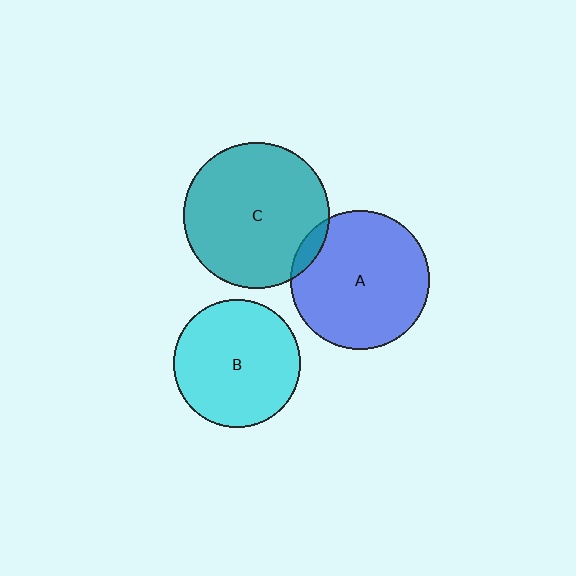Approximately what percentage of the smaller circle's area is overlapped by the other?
Approximately 5%.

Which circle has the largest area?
Circle C (teal).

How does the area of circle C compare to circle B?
Approximately 1.3 times.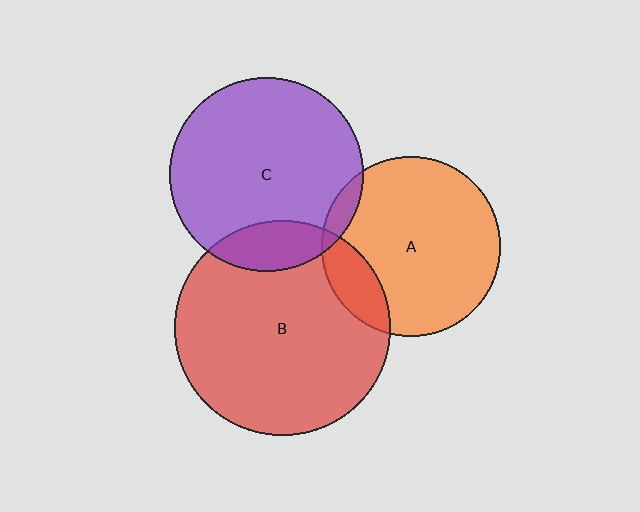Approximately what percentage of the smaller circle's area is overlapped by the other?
Approximately 15%.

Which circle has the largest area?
Circle B (red).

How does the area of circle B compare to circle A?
Approximately 1.4 times.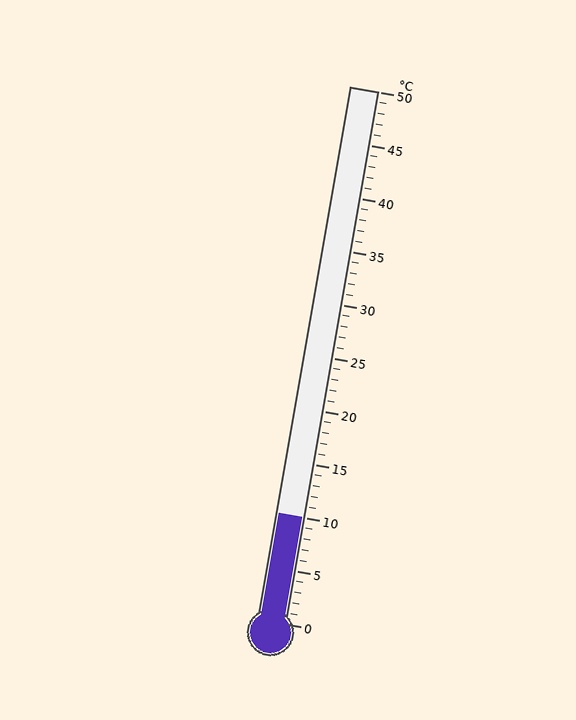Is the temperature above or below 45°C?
The temperature is below 45°C.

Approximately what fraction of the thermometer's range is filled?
The thermometer is filled to approximately 20% of its range.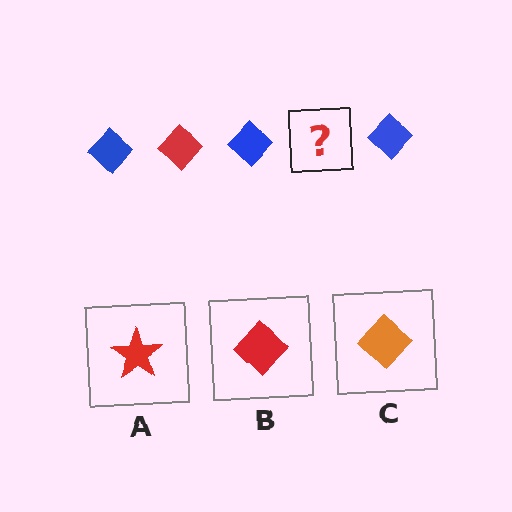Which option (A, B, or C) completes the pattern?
B.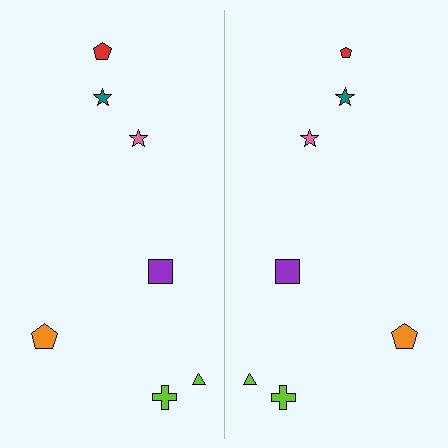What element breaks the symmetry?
The red pentagon on the right side has a different size than its mirror counterpart.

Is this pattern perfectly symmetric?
No, the pattern is not perfectly symmetric. The red pentagon on the right side has a different size than its mirror counterpart.